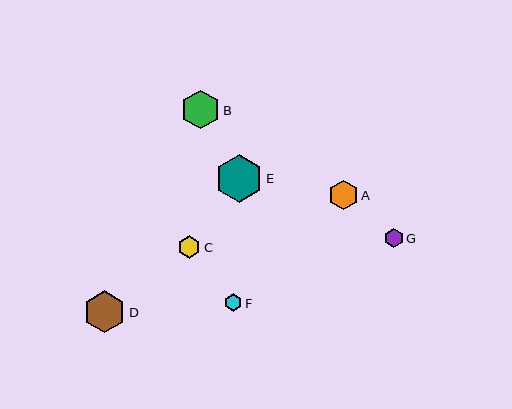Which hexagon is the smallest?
Hexagon F is the smallest with a size of approximately 18 pixels.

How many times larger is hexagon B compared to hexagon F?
Hexagon B is approximately 2.2 times the size of hexagon F.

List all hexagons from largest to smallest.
From largest to smallest: E, D, B, A, C, G, F.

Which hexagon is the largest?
Hexagon E is the largest with a size of approximately 48 pixels.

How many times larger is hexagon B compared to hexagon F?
Hexagon B is approximately 2.2 times the size of hexagon F.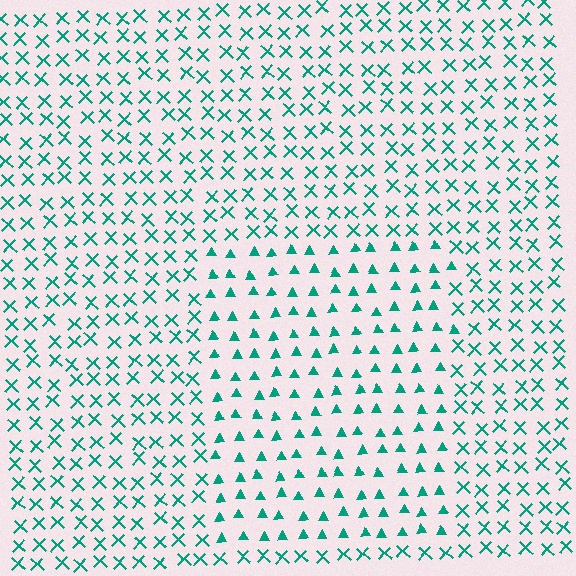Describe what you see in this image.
The image is filled with small teal elements arranged in a uniform grid. A rectangle-shaped region contains triangles, while the surrounding area contains X marks. The boundary is defined purely by the change in element shape.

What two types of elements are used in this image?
The image uses triangles inside the rectangle region and X marks outside it.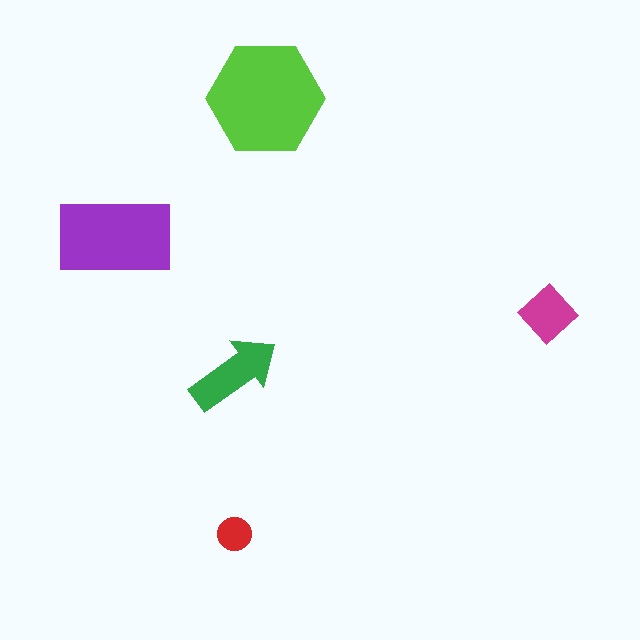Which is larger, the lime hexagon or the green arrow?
The lime hexagon.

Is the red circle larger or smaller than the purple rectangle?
Smaller.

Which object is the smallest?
The red circle.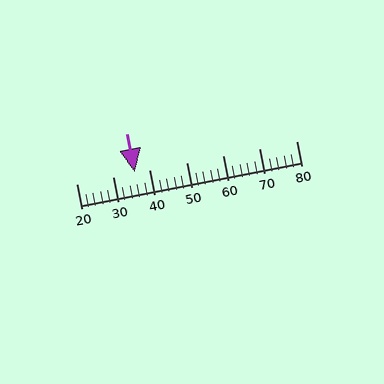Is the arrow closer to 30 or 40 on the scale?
The arrow is closer to 40.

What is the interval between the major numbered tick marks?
The major tick marks are spaced 10 units apart.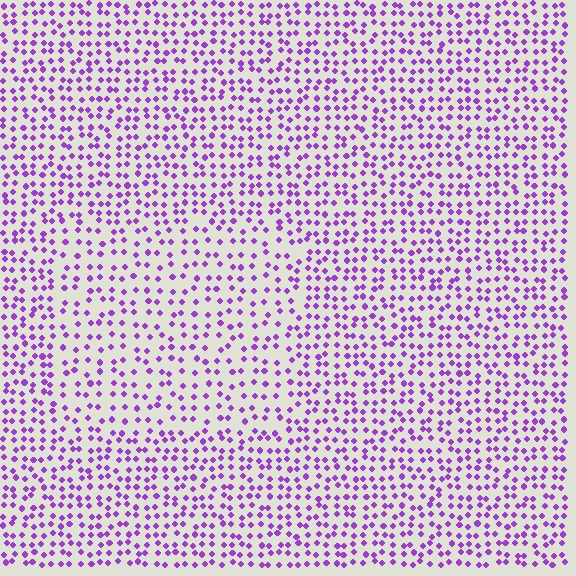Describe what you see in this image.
The image contains small purple elements arranged at two different densities. A rectangle-shaped region is visible where the elements are less densely packed than the surrounding area.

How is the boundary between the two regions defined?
The boundary is defined by a change in element density (approximately 1.6x ratio). All elements are the same color, size, and shape.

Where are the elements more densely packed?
The elements are more densely packed outside the rectangle boundary.